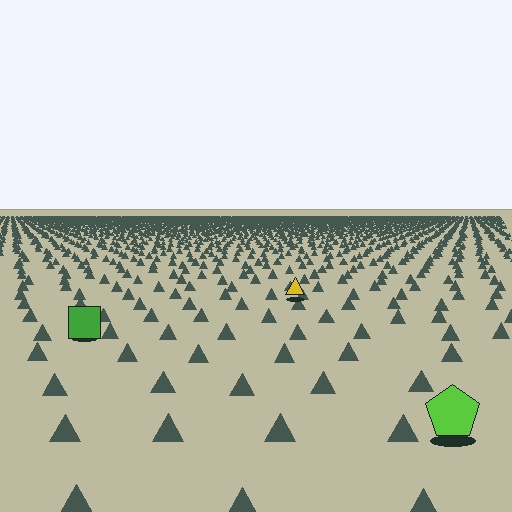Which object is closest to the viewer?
The lime pentagon is closest. The texture marks near it are larger and more spread out.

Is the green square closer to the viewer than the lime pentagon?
No. The lime pentagon is closer — you can tell from the texture gradient: the ground texture is coarser near it.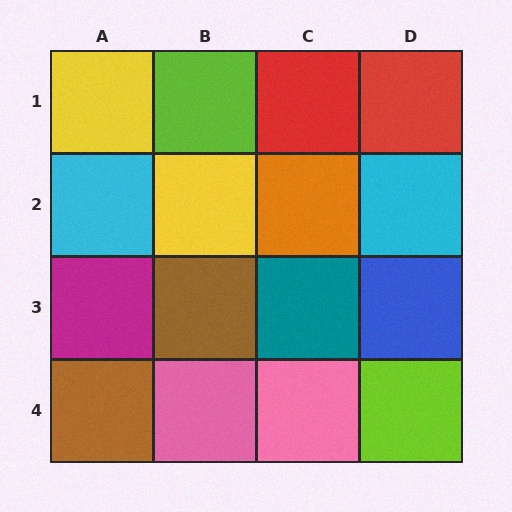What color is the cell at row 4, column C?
Pink.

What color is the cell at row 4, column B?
Pink.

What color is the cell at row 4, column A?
Brown.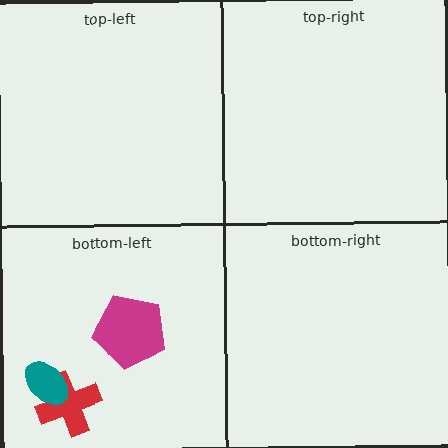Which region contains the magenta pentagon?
The bottom-left region.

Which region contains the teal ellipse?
The bottom-left region.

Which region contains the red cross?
The bottom-left region.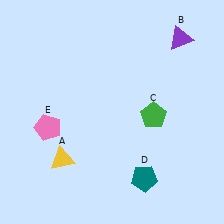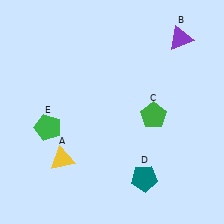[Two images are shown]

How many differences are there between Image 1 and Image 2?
There is 1 difference between the two images.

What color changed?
The pentagon (E) changed from pink in Image 1 to green in Image 2.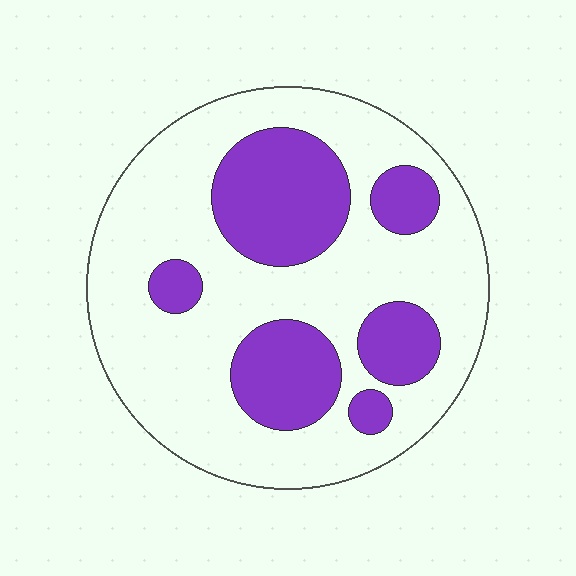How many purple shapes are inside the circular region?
6.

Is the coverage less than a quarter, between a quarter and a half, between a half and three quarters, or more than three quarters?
Between a quarter and a half.